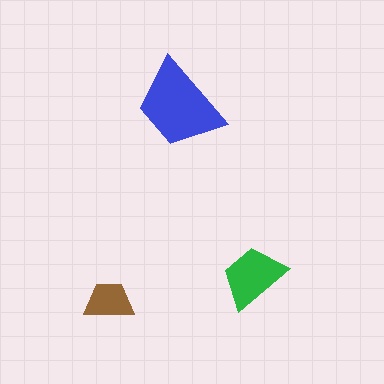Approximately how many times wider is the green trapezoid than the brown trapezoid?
About 1.5 times wider.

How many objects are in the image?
There are 3 objects in the image.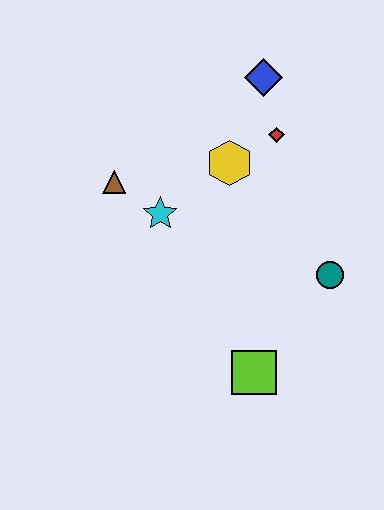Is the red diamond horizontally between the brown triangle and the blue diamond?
No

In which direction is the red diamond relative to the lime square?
The red diamond is above the lime square.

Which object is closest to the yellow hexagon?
The red diamond is closest to the yellow hexagon.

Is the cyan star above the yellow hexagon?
No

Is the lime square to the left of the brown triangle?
No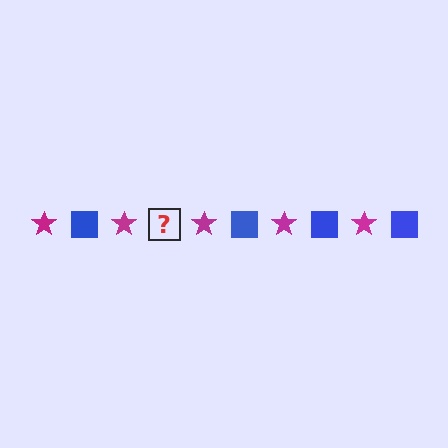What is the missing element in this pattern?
The missing element is a blue square.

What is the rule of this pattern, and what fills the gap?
The rule is that the pattern alternates between magenta star and blue square. The gap should be filled with a blue square.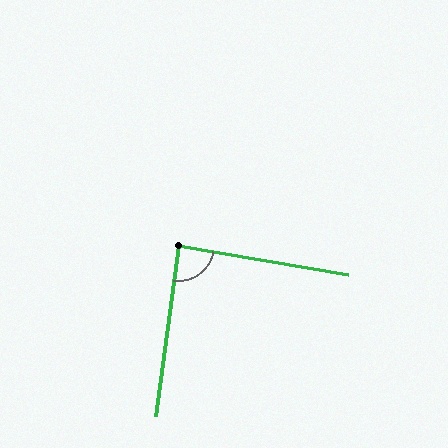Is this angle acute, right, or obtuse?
It is approximately a right angle.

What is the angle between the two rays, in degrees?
Approximately 88 degrees.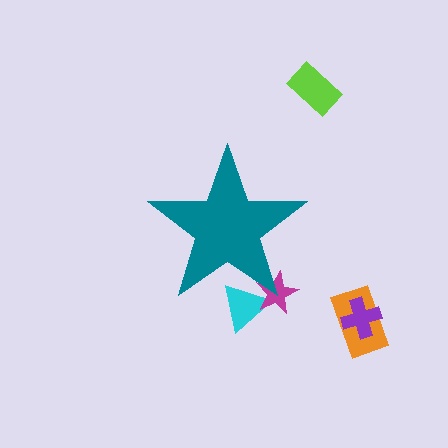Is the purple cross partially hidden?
No, the purple cross is fully visible.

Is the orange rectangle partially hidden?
No, the orange rectangle is fully visible.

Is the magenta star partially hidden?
Yes, the magenta star is partially hidden behind the teal star.